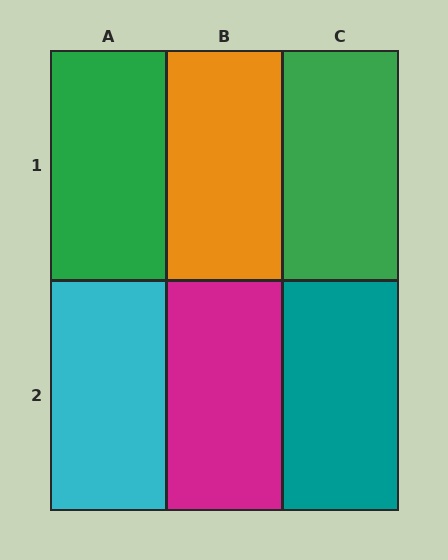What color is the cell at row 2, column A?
Cyan.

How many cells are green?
2 cells are green.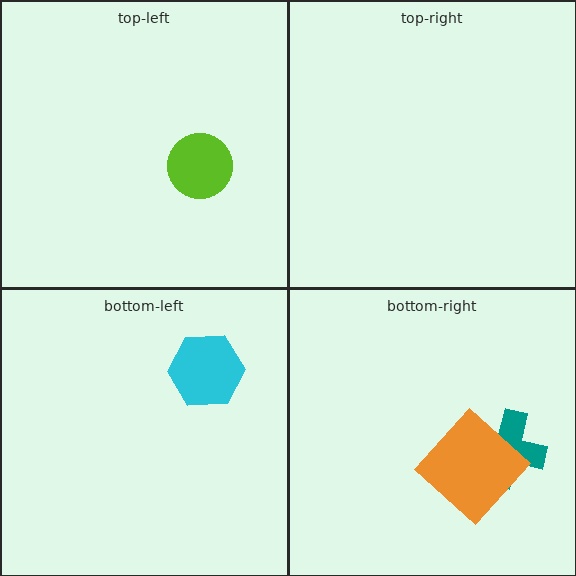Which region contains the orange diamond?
The bottom-right region.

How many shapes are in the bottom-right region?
2.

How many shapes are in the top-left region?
1.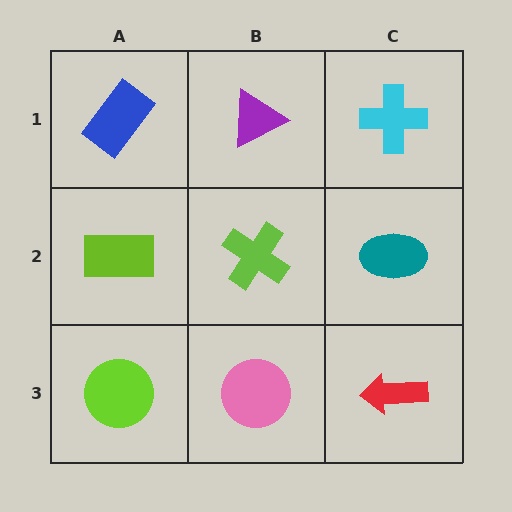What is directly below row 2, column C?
A red arrow.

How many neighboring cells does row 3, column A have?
2.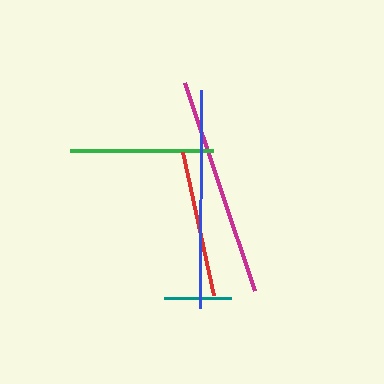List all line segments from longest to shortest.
From longest to shortest: magenta, blue, red, green, teal.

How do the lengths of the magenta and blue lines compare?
The magenta and blue lines are approximately the same length.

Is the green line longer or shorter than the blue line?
The blue line is longer than the green line.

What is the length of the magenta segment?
The magenta segment is approximately 219 pixels long.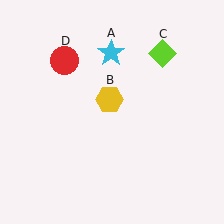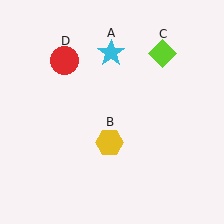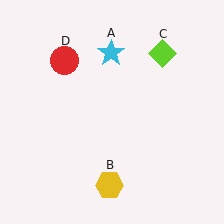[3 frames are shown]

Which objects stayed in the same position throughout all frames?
Cyan star (object A) and lime diamond (object C) and red circle (object D) remained stationary.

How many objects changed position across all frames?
1 object changed position: yellow hexagon (object B).